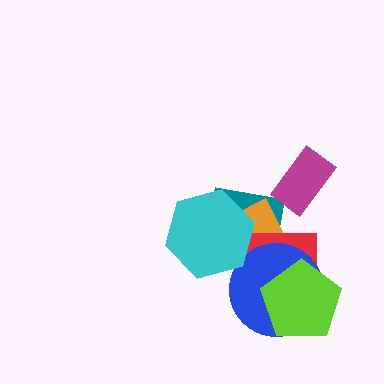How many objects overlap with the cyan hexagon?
3 objects overlap with the cyan hexagon.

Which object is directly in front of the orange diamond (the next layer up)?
The red rectangle is directly in front of the orange diamond.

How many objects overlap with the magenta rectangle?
0 objects overlap with the magenta rectangle.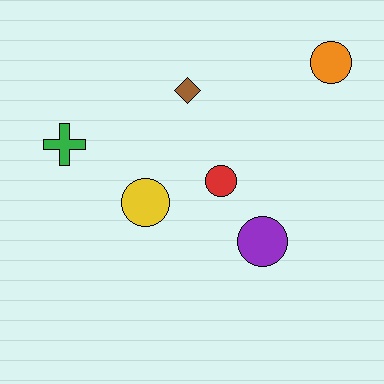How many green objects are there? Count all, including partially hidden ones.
There is 1 green object.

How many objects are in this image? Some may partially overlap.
There are 6 objects.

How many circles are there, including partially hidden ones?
There are 4 circles.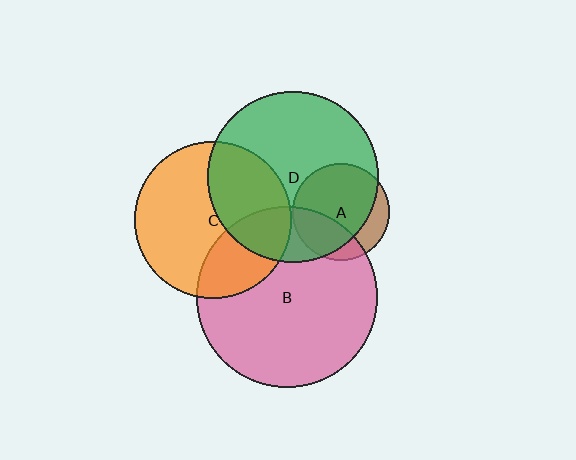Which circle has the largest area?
Circle B (pink).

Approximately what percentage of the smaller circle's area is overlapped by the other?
Approximately 30%.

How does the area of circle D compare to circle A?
Approximately 3.1 times.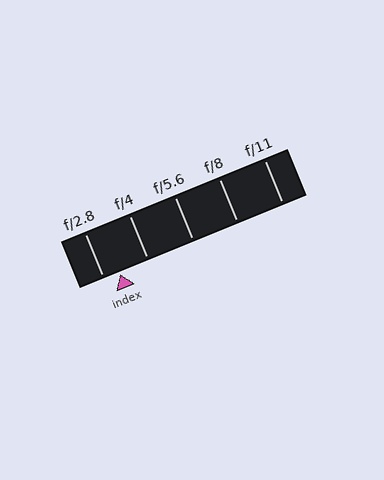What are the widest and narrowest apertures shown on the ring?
The widest aperture shown is f/2.8 and the narrowest is f/11.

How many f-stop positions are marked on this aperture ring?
There are 5 f-stop positions marked.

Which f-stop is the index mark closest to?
The index mark is closest to f/2.8.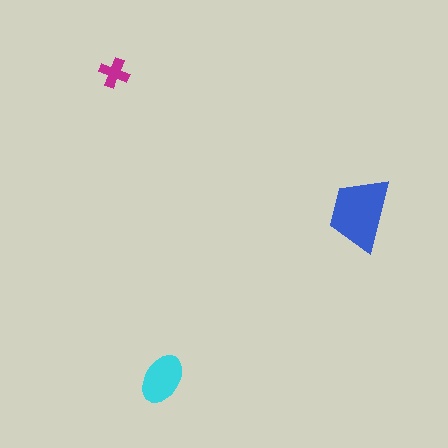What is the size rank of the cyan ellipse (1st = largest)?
2nd.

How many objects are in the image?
There are 3 objects in the image.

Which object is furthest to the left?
The magenta cross is leftmost.